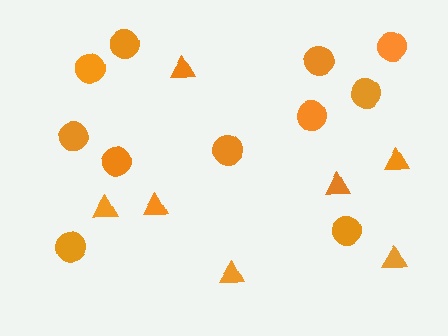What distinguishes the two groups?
There are 2 groups: one group of triangles (7) and one group of circles (11).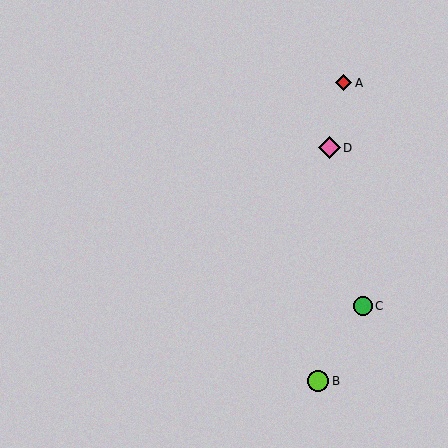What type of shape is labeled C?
Shape C is a green circle.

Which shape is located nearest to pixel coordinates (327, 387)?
The lime circle (labeled B) at (318, 381) is nearest to that location.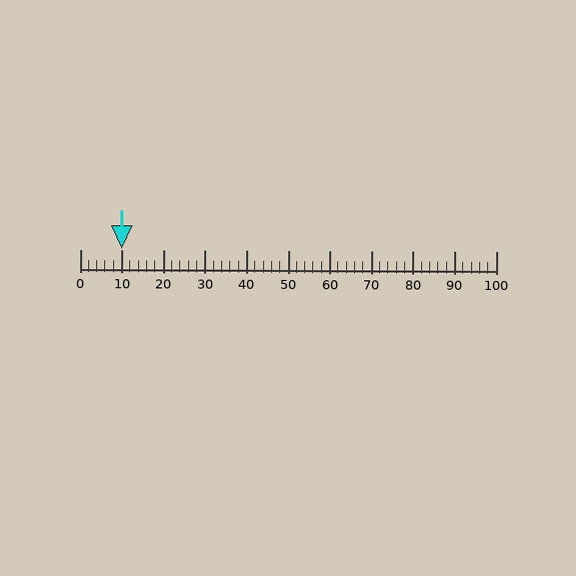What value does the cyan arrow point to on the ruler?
The cyan arrow points to approximately 10.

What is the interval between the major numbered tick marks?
The major tick marks are spaced 10 units apart.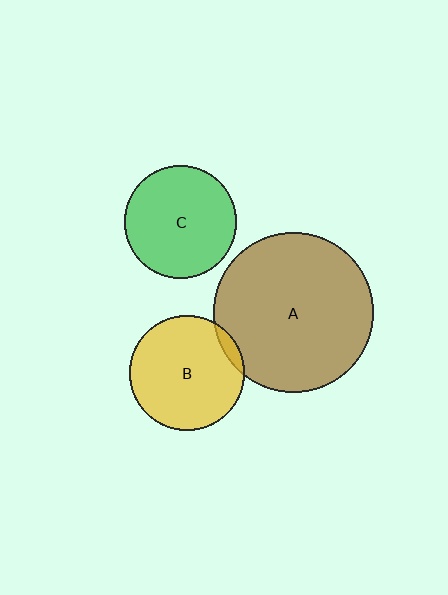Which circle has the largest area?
Circle A (brown).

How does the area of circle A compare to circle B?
Approximately 1.9 times.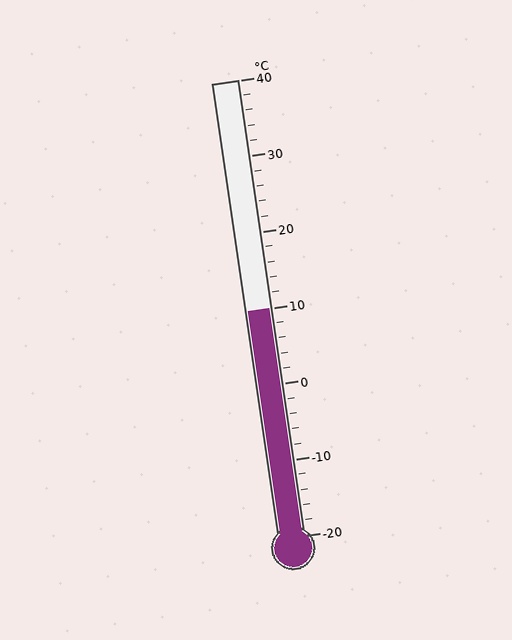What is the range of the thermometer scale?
The thermometer scale ranges from -20°C to 40°C.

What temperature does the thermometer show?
The thermometer shows approximately 10°C.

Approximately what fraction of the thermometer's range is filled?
The thermometer is filled to approximately 50% of its range.